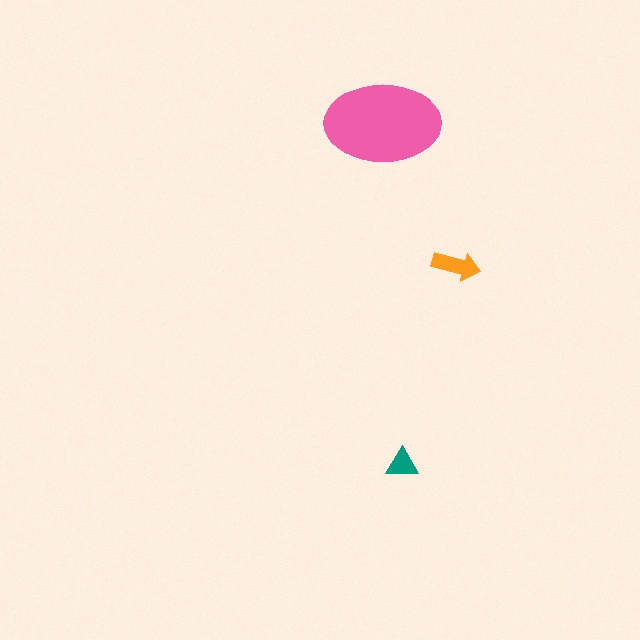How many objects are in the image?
There are 3 objects in the image.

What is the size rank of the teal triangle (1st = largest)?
3rd.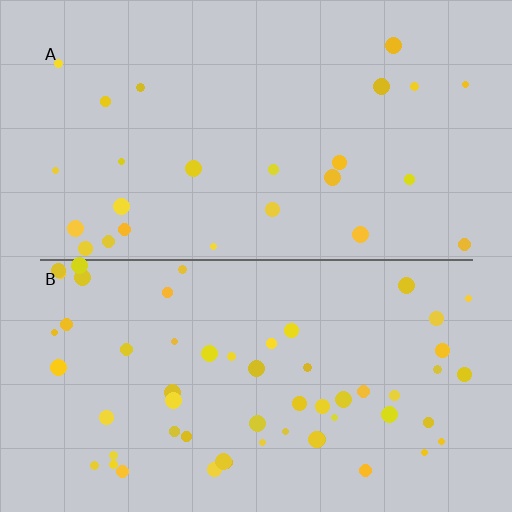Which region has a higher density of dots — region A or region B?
B (the bottom).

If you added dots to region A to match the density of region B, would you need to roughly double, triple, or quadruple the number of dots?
Approximately double.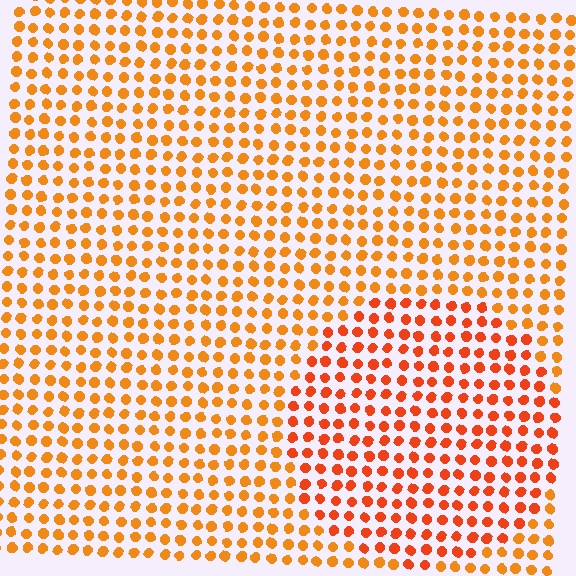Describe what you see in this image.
The image is filled with small orange elements in a uniform arrangement. A circle-shaped region is visible where the elements are tinted to a slightly different hue, forming a subtle color boundary.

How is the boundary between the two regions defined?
The boundary is defined purely by a slight shift in hue (about 20 degrees). Spacing, size, and orientation are identical on both sides.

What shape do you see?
I see a circle.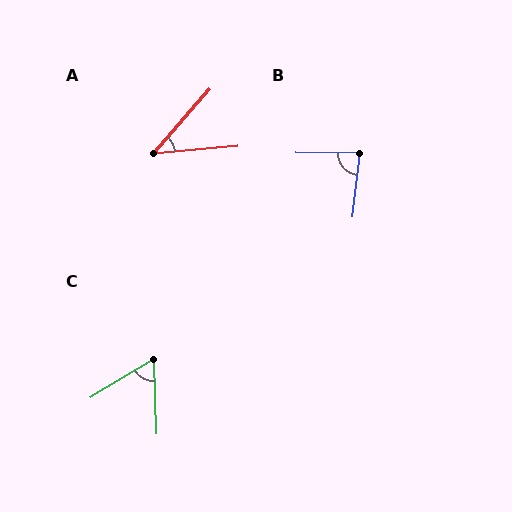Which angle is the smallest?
A, at approximately 43 degrees.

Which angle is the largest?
B, at approximately 83 degrees.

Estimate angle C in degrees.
Approximately 61 degrees.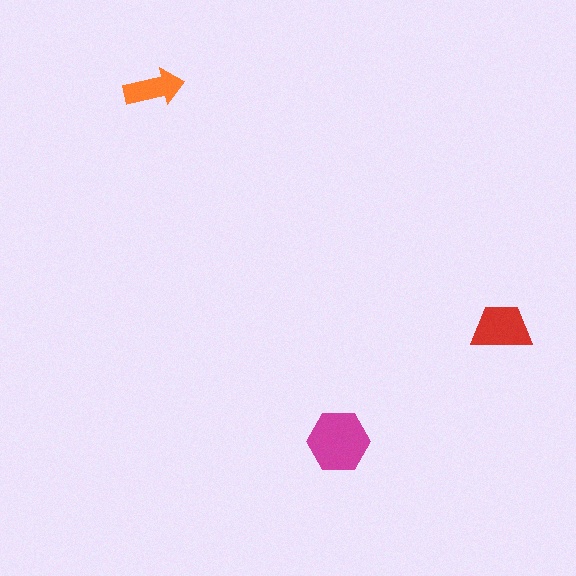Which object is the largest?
The magenta hexagon.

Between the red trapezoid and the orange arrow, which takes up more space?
The red trapezoid.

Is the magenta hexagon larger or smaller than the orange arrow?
Larger.